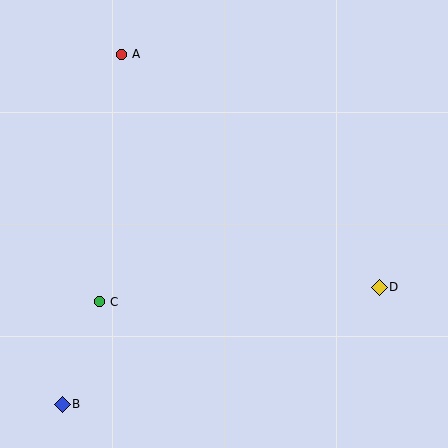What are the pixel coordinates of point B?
Point B is at (62, 404).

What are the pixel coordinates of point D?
Point D is at (379, 287).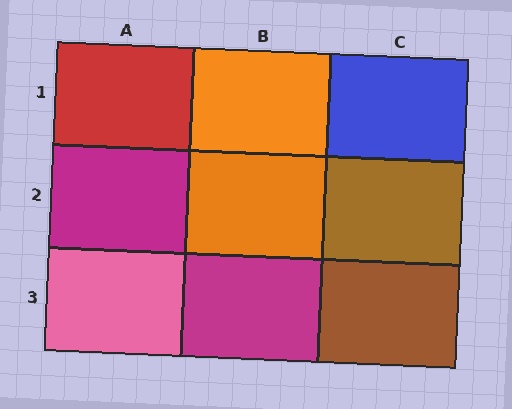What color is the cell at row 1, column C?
Blue.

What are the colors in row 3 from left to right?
Pink, magenta, brown.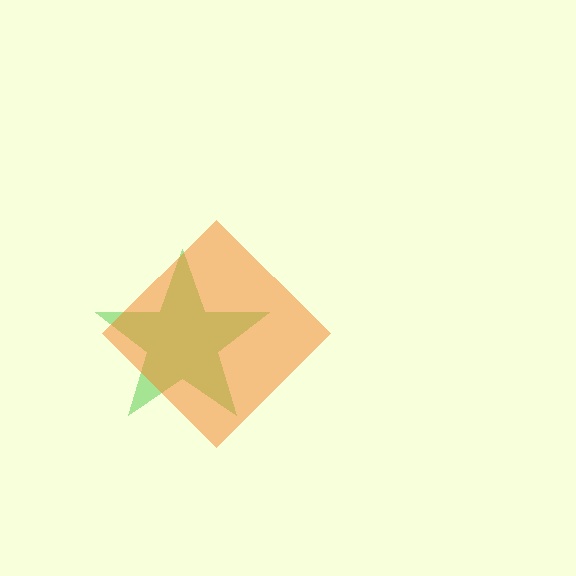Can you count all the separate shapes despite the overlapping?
Yes, there are 2 separate shapes.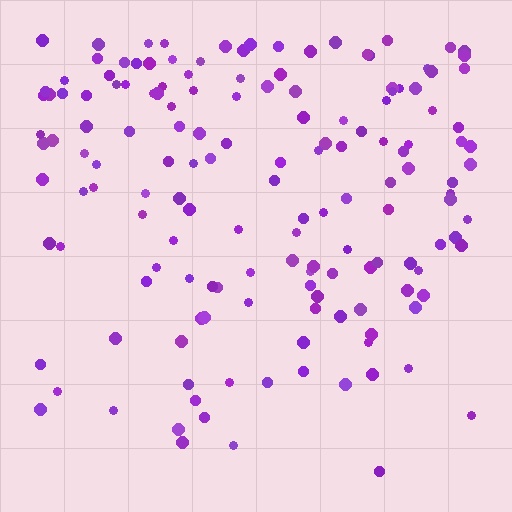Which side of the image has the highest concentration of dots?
The top.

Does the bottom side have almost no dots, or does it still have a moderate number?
Still a moderate number, just noticeably fewer than the top.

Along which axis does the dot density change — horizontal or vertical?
Vertical.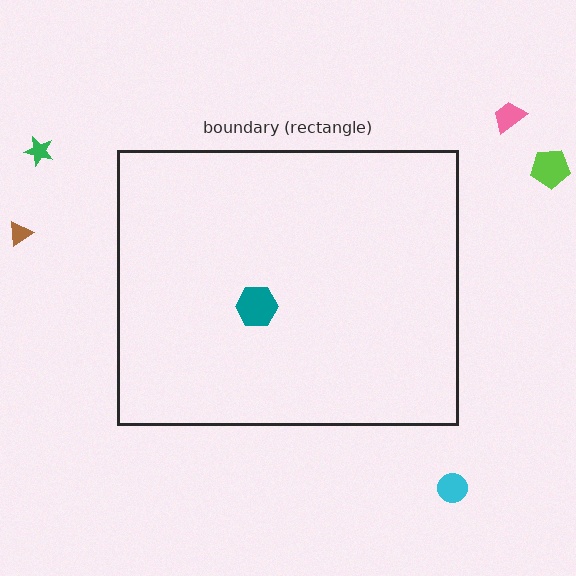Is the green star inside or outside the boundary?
Outside.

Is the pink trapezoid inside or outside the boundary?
Outside.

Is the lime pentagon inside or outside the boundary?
Outside.